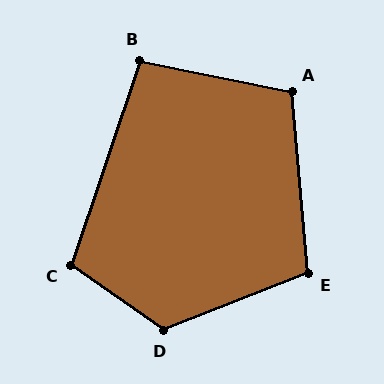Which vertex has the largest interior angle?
D, at approximately 123 degrees.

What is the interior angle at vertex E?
Approximately 107 degrees (obtuse).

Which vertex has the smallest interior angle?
B, at approximately 97 degrees.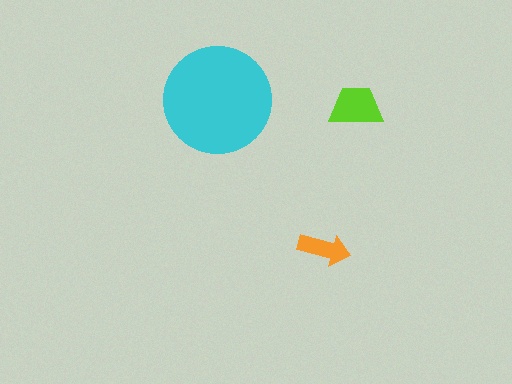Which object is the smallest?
The orange arrow.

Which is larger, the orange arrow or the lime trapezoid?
The lime trapezoid.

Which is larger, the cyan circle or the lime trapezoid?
The cyan circle.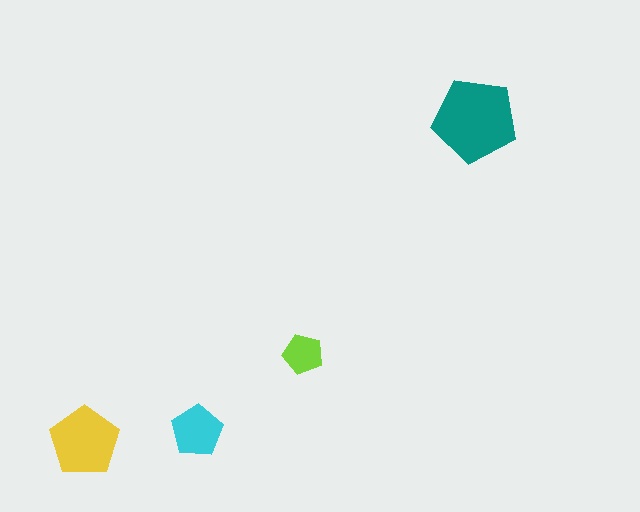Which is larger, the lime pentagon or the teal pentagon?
The teal one.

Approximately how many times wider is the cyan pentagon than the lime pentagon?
About 1.5 times wider.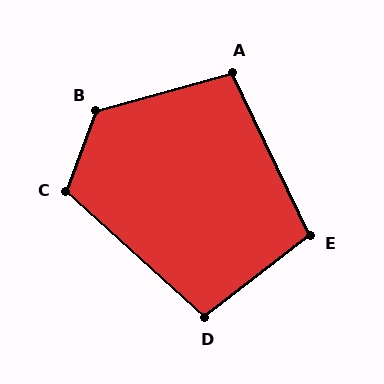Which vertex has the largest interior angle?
B, at approximately 126 degrees.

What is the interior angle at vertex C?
Approximately 112 degrees (obtuse).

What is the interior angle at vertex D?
Approximately 100 degrees (obtuse).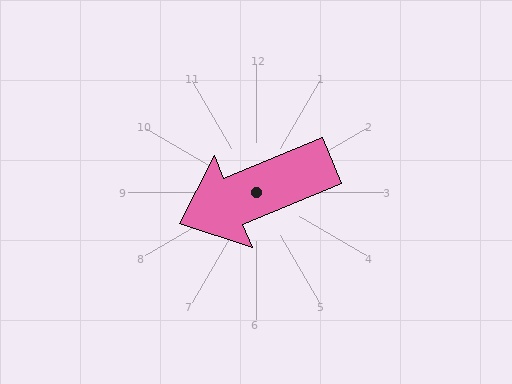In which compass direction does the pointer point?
Southwest.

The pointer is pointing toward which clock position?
Roughly 8 o'clock.